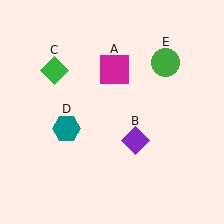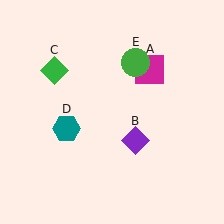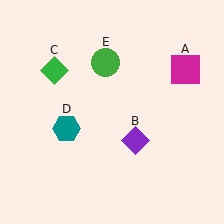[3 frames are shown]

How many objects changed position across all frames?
2 objects changed position: magenta square (object A), green circle (object E).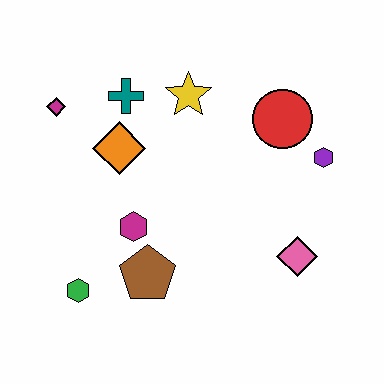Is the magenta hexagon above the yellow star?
No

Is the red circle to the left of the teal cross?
No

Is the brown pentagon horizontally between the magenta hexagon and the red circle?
Yes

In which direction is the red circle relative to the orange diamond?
The red circle is to the right of the orange diamond.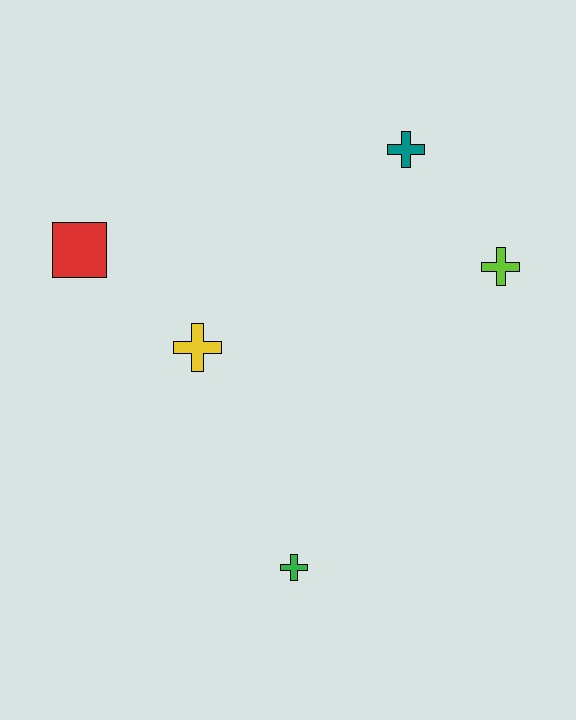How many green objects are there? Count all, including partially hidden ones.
There is 1 green object.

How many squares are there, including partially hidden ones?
There is 1 square.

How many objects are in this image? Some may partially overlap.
There are 5 objects.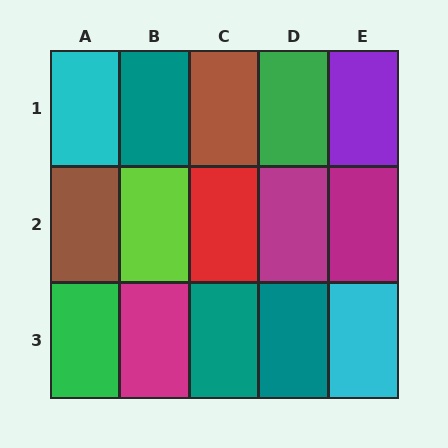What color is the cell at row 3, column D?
Teal.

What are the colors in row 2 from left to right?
Brown, lime, red, magenta, magenta.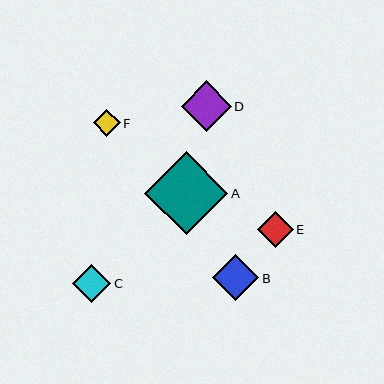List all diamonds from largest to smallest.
From largest to smallest: A, D, B, C, E, F.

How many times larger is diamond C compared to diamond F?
Diamond C is approximately 1.4 times the size of diamond F.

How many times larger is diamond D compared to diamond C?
Diamond D is approximately 1.3 times the size of diamond C.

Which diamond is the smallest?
Diamond F is the smallest with a size of approximately 27 pixels.